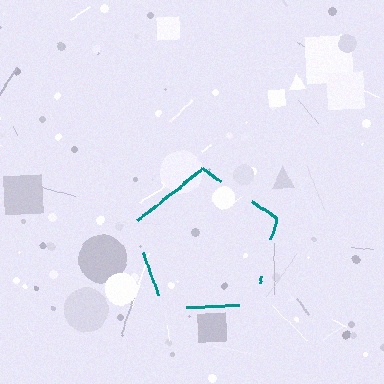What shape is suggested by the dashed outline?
The dashed outline suggests a pentagon.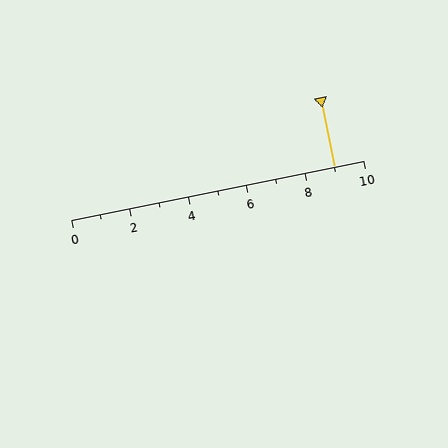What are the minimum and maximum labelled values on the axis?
The axis runs from 0 to 10.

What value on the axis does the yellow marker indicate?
The marker indicates approximately 9.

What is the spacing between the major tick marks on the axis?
The major ticks are spaced 2 apart.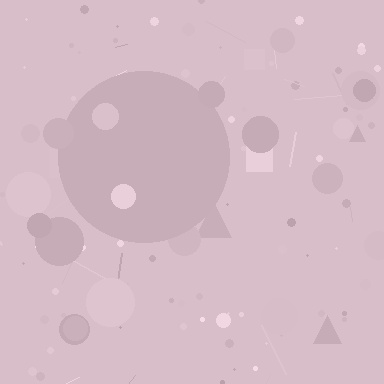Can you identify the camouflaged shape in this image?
The camouflaged shape is a circle.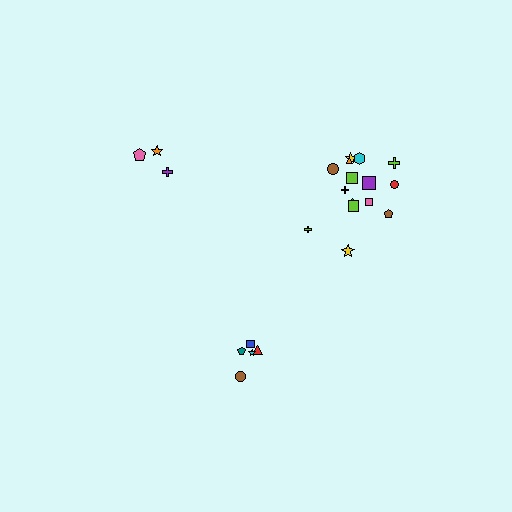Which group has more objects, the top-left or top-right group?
The top-right group.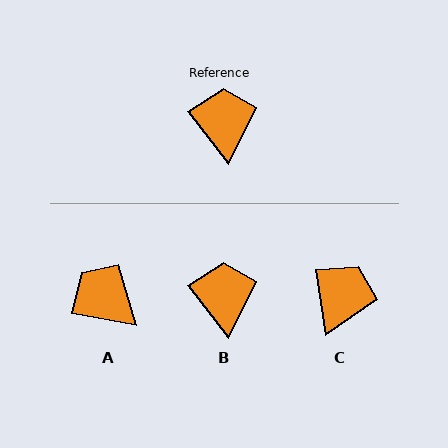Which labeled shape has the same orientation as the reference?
B.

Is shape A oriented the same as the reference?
No, it is off by about 43 degrees.